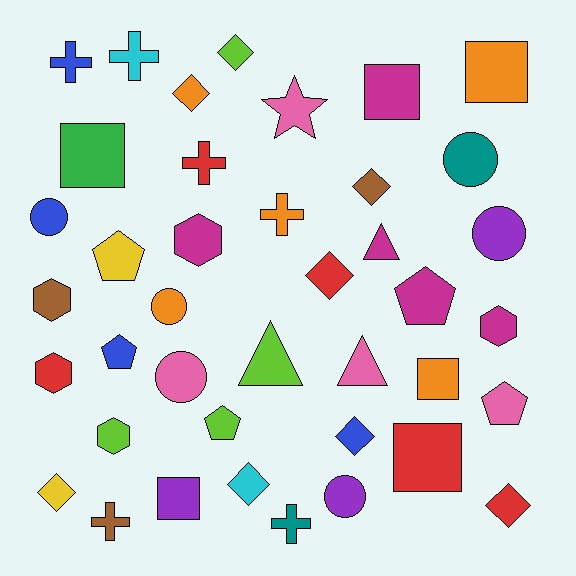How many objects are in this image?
There are 40 objects.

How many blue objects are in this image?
There are 4 blue objects.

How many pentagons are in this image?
There are 5 pentagons.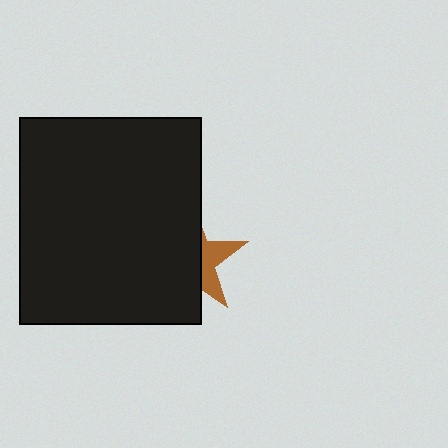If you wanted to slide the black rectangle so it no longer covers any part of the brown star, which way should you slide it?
Slide it left — that is the most direct way to separate the two shapes.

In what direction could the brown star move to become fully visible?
The brown star could move right. That would shift it out from behind the black rectangle entirely.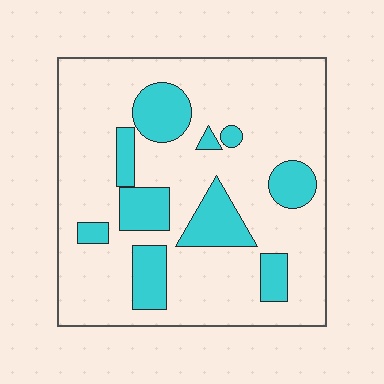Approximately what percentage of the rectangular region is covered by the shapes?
Approximately 20%.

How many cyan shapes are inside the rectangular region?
10.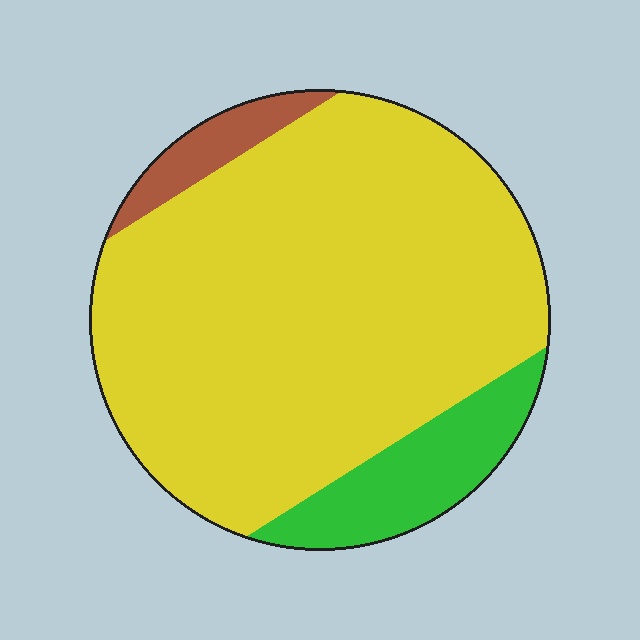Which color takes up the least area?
Brown, at roughly 5%.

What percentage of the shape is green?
Green covers about 15% of the shape.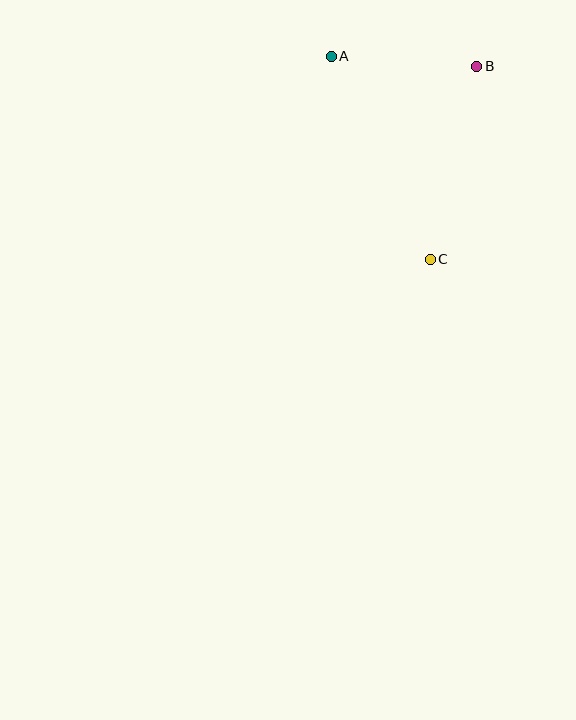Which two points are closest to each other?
Points A and B are closest to each other.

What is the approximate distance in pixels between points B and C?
The distance between B and C is approximately 198 pixels.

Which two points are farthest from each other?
Points A and C are farthest from each other.